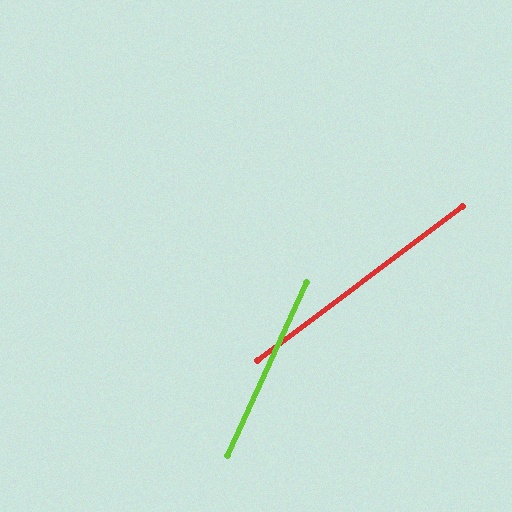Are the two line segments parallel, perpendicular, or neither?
Neither parallel nor perpendicular — they differ by about 28°.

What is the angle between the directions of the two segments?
Approximately 28 degrees.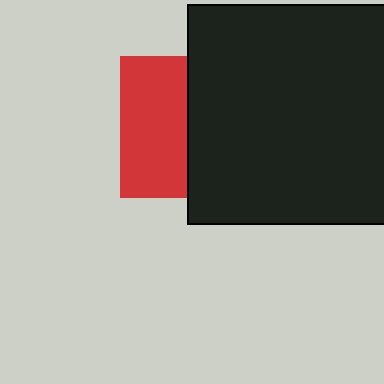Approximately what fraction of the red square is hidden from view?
Roughly 52% of the red square is hidden behind the black rectangle.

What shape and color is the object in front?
The object in front is a black rectangle.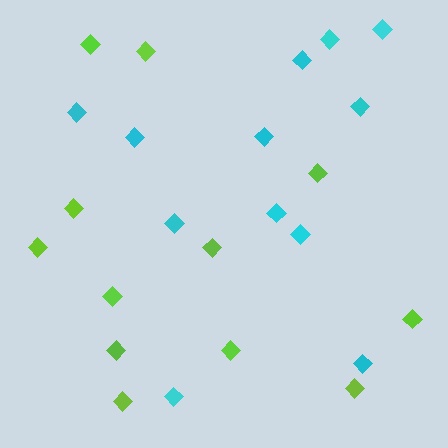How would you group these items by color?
There are 2 groups: one group of cyan diamonds (12) and one group of lime diamonds (12).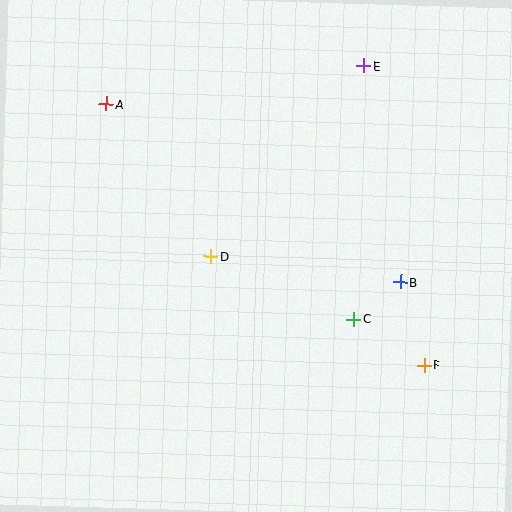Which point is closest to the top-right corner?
Point E is closest to the top-right corner.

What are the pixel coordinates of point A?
Point A is at (106, 104).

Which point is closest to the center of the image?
Point D at (211, 256) is closest to the center.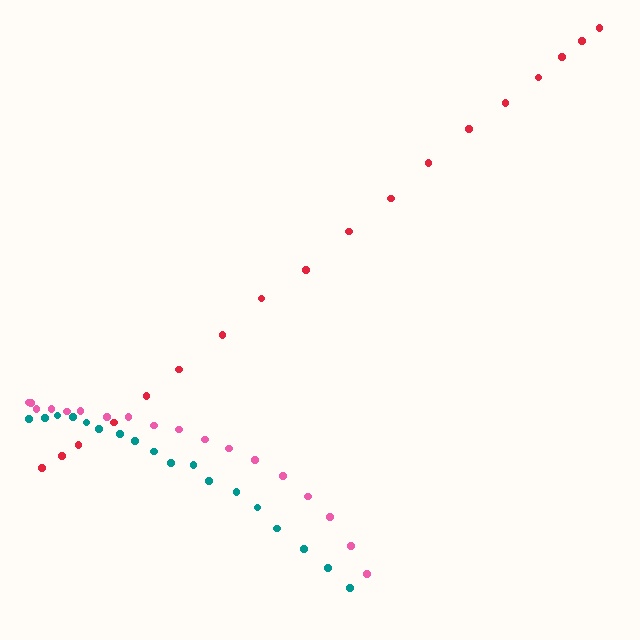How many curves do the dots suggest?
There are 3 distinct paths.